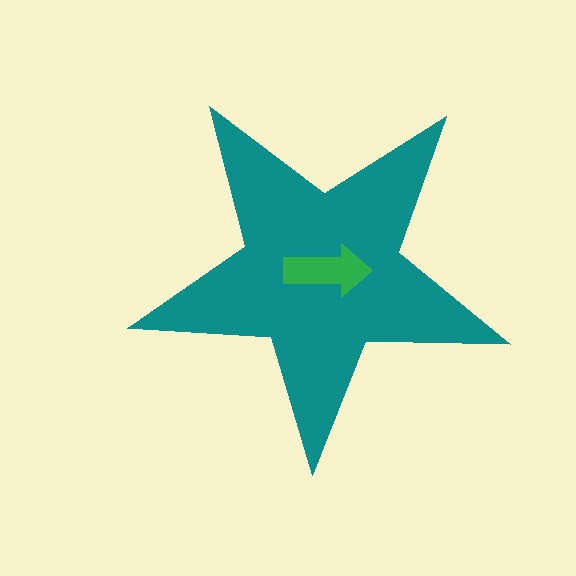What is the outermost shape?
The teal star.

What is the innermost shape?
The green arrow.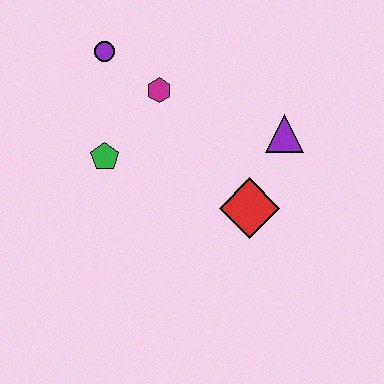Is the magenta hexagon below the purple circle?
Yes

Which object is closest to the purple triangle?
The red diamond is closest to the purple triangle.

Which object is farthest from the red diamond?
The purple circle is farthest from the red diamond.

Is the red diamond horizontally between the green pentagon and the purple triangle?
Yes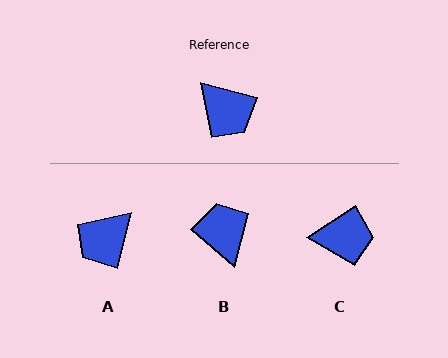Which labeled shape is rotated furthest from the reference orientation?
B, about 154 degrees away.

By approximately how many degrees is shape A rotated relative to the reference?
Approximately 89 degrees clockwise.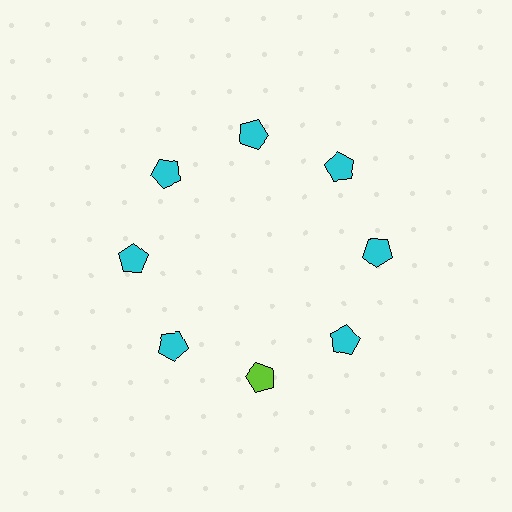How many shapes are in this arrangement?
There are 8 shapes arranged in a ring pattern.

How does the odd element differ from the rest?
It has a different color: lime instead of cyan.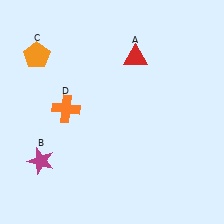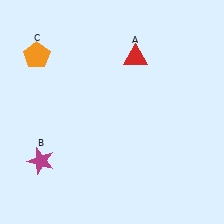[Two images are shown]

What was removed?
The orange cross (D) was removed in Image 2.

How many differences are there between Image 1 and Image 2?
There is 1 difference between the two images.